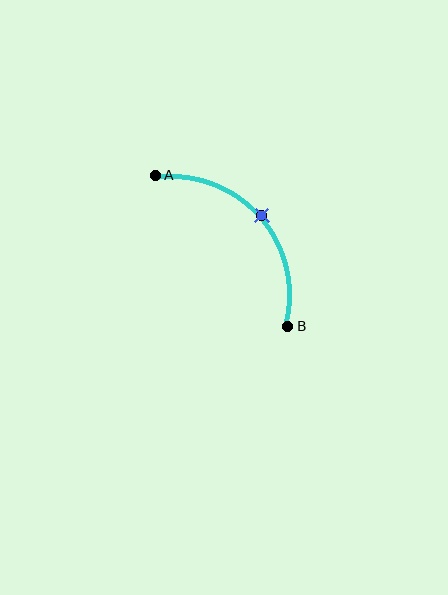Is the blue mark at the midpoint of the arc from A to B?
Yes. The blue mark lies on the arc at equal arc-length from both A and B — it is the arc midpoint.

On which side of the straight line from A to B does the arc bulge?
The arc bulges above and to the right of the straight line connecting A and B.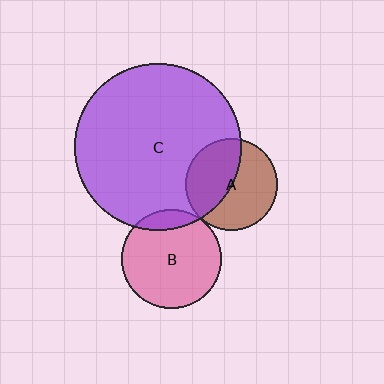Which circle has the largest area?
Circle C (purple).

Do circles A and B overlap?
Yes.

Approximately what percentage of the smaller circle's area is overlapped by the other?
Approximately 5%.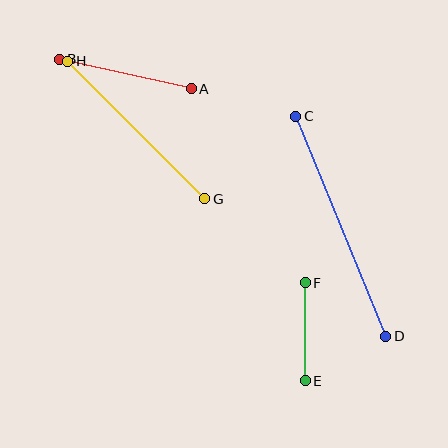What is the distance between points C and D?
The distance is approximately 238 pixels.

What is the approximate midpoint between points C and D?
The midpoint is at approximately (341, 226) pixels.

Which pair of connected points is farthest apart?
Points C and D are farthest apart.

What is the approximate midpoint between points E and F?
The midpoint is at approximately (305, 332) pixels.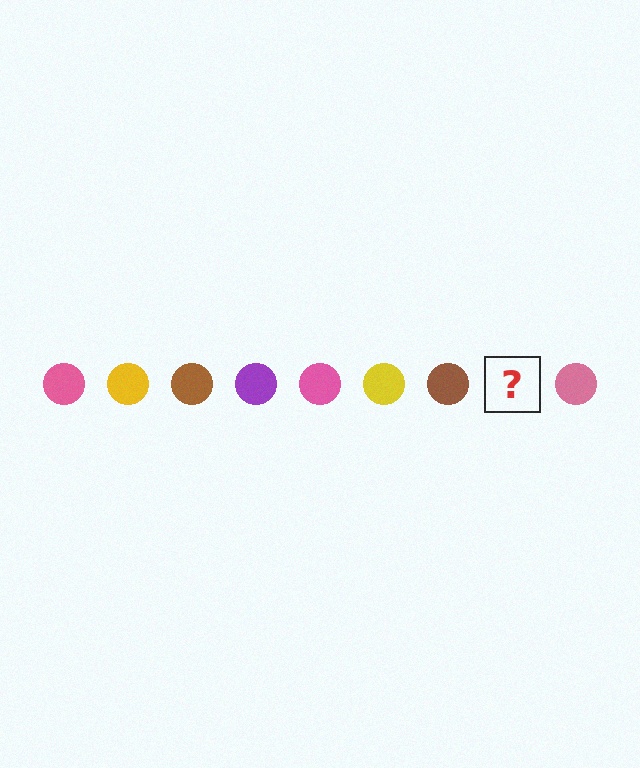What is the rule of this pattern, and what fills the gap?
The rule is that the pattern cycles through pink, yellow, brown, purple circles. The gap should be filled with a purple circle.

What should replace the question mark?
The question mark should be replaced with a purple circle.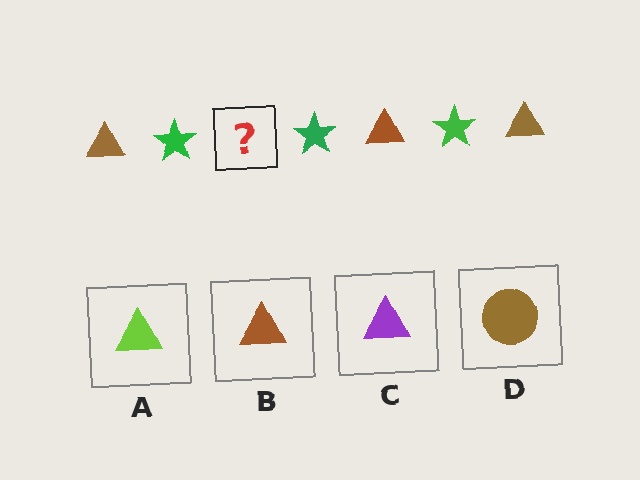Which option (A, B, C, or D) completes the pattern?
B.